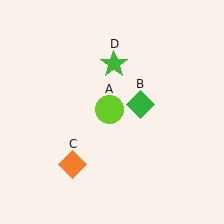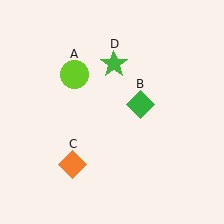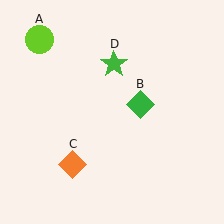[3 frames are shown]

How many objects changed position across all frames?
1 object changed position: lime circle (object A).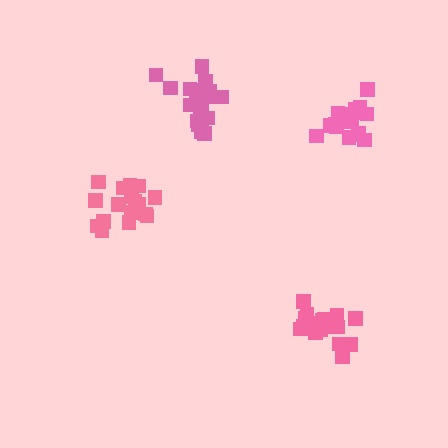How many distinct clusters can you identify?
There are 4 distinct clusters.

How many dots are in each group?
Group 1: 20 dots, Group 2: 17 dots, Group 3: 17 dots, Group 4: 20 dots (74 total).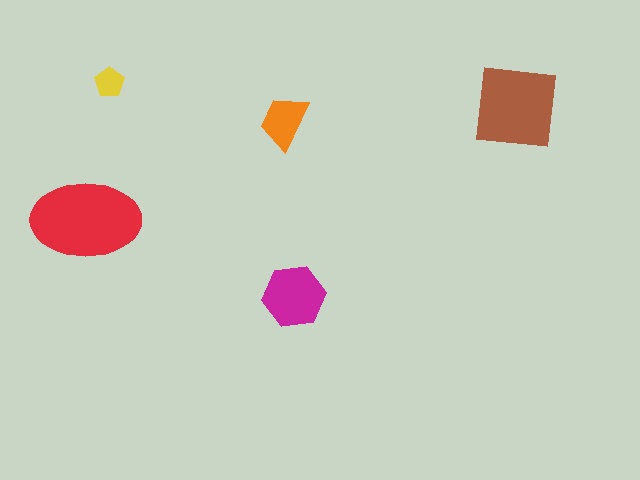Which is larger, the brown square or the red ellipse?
The red ellipse.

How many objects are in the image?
There are 5 objects in the image.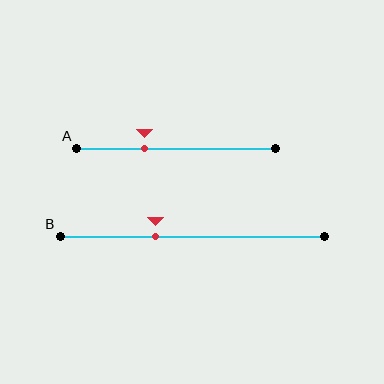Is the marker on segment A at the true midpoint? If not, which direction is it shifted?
No, the marker on segment A is shifted to the left by about 16% of the segment length.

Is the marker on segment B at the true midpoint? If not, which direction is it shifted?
No, the marker on segment B is shifted to the left by about 14% of the segment length.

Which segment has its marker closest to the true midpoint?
Segment B has its marker closest to the true midpoint.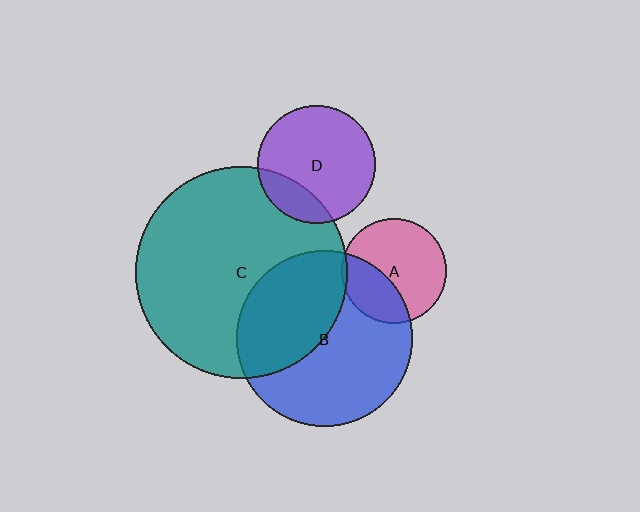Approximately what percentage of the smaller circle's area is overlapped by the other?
Approximately 20%.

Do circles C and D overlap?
Yes.